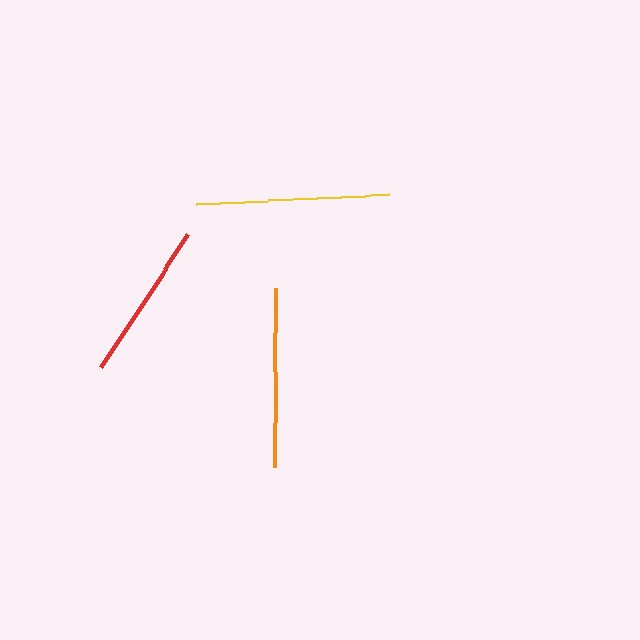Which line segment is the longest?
The yellow line is the longest at approximately 193 pixels.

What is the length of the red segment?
The red segment is approximately 158 pixels long.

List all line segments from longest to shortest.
From longest to shortest: yellow, orange, red.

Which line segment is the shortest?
The red line is the shortest at approximately 158 pixels.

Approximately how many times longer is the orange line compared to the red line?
The orange line is approximately 1.1 times the length of the red line.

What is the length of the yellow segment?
The yellow segment is approximately 193 pixels long.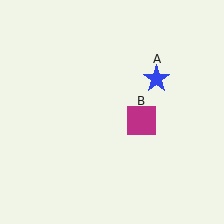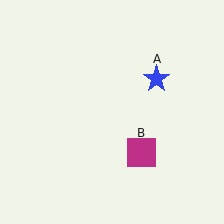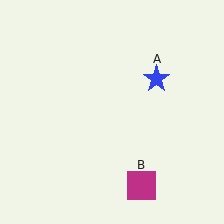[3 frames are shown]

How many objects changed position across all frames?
1 object changed position: magenta square (object B).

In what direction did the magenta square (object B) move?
The magenta square (object B) moved down.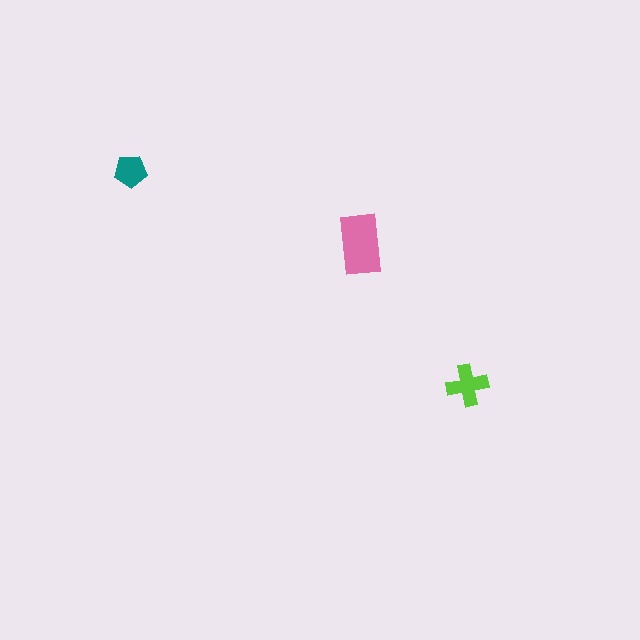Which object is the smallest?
The teal pentagon.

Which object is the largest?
The pink rectangle.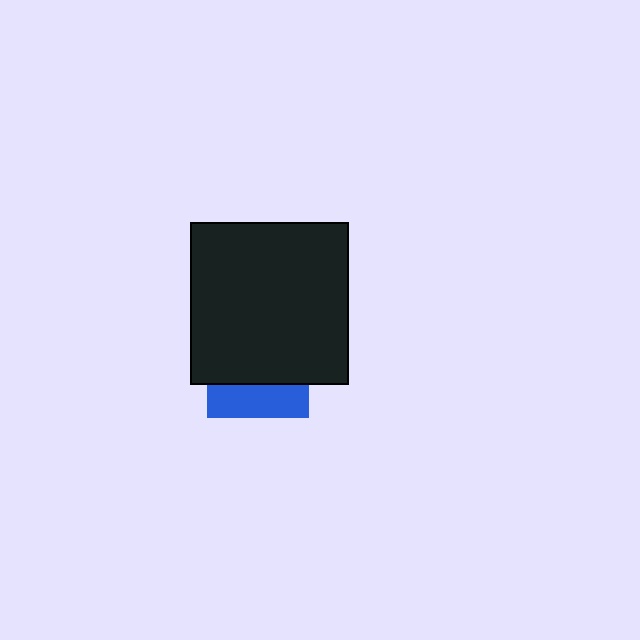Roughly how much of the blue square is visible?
A small part of it is visible (roughly 32%).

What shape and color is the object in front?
The object in front is a black rectangle.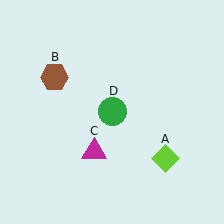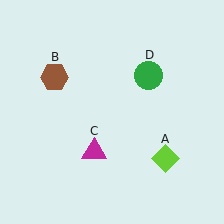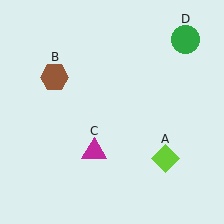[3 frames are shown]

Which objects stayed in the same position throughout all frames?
Lime diamond (object A) and brown hexagon (object B) and magenta triangle (object C) remained stationary.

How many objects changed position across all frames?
1 object changed position: green circle (object D).